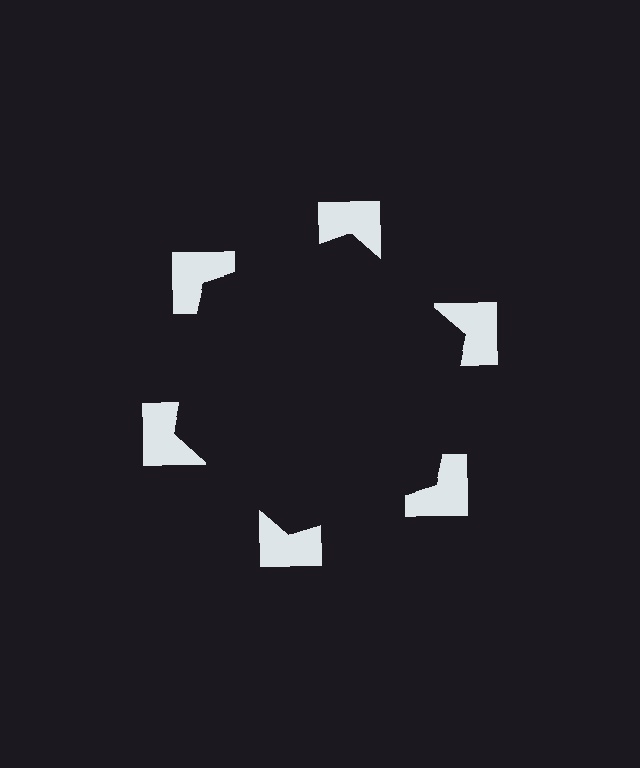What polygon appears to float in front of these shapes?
An illusory hexagon — its edges are inferred from the aligned wedge cuts in the notched squares, not physically drawn.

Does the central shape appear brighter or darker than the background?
It typically appears slightly darker than the background, even though no actual brightness change is drawn.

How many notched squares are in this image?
There are 6 — one at each vertex of the illusory hexagon.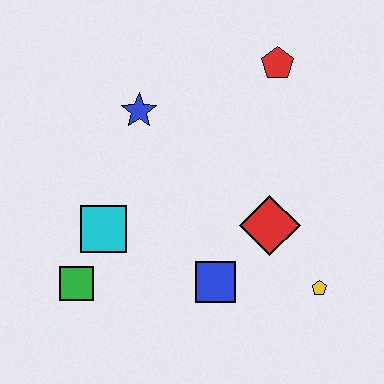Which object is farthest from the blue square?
The red pentagon is farthest from the blue square.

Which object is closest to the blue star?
The cyan square is closest to the blue star.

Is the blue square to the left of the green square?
No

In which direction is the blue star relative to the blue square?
The blue star is above the blue square.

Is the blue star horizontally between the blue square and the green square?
Yes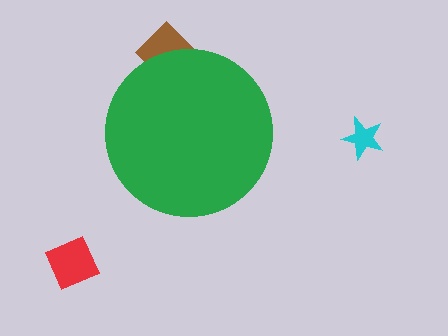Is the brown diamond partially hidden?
Yes, the brown diamond is partially hidden behind the green circle.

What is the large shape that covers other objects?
A green circle.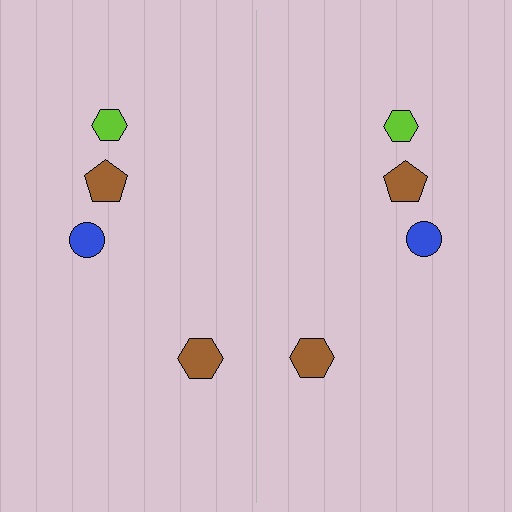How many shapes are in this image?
There are 8 shapes in this image.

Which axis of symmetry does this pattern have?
The pattern has a vertical axis of symmetry running through the center of the image.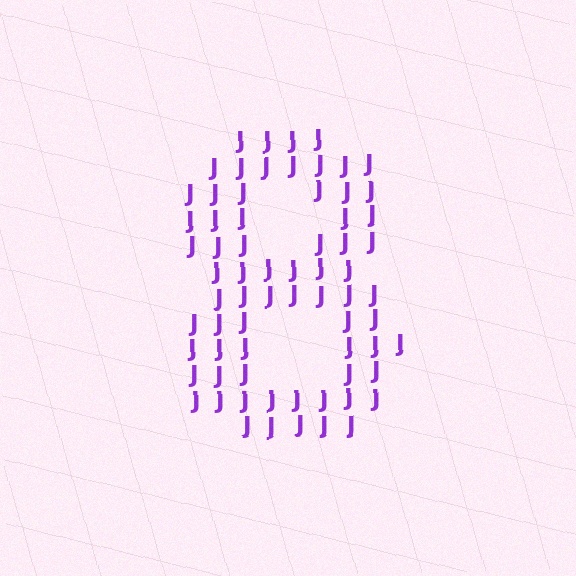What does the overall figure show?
The overall figure shows the digit 8.